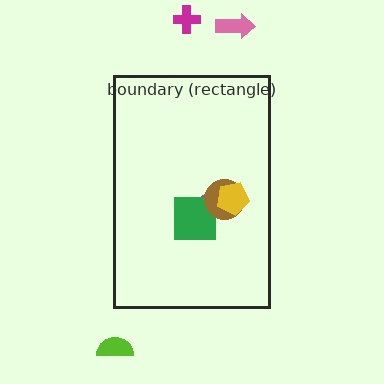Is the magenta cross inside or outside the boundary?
Outside.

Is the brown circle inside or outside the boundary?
Inside.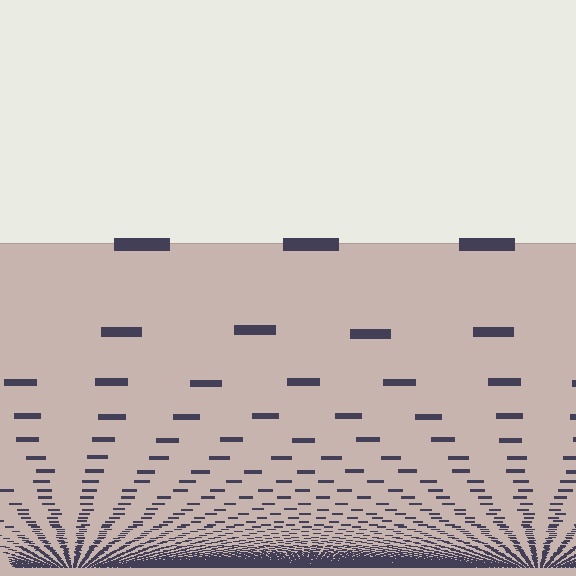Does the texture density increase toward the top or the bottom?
Density increases toward the bottom.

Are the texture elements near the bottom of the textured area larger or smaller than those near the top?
Smaller. The gradient is inverted — elements near the bottom are smaller and denser.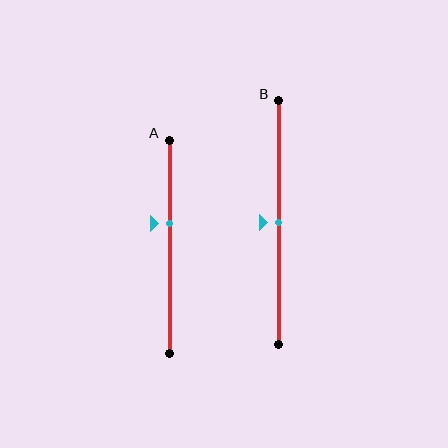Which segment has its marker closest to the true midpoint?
Segment B has its marker closest to the true midpoint.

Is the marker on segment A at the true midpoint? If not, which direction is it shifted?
No, the marker on segment A is shifted upward by about 11% of the segment length.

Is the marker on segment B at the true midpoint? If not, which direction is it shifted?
Yes, the marker on segment B is at the true midpoint.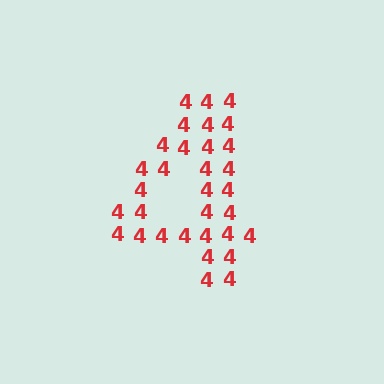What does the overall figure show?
The overall figure shows the digit 4.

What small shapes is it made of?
It is made of small digit 4's.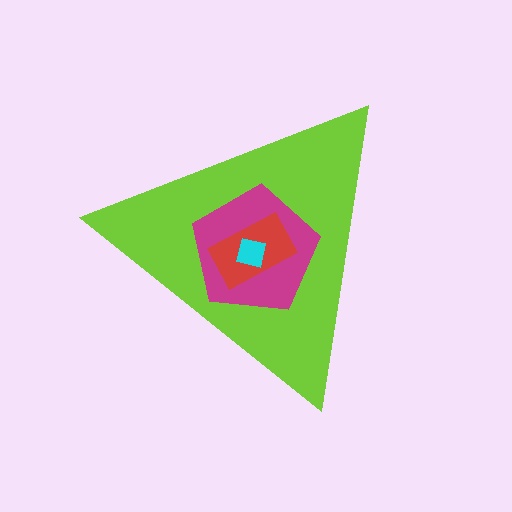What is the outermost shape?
The lime triangle.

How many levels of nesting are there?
4.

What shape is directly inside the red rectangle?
The cyan square.